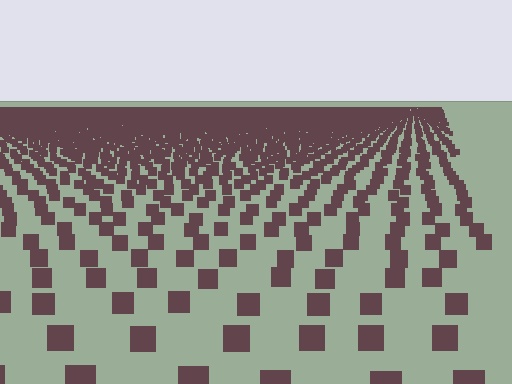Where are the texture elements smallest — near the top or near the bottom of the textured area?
Near the top.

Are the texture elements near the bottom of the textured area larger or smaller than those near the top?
Larger. Near the bottom, elements are closer to the viewer and appear at a bigger on-screen size.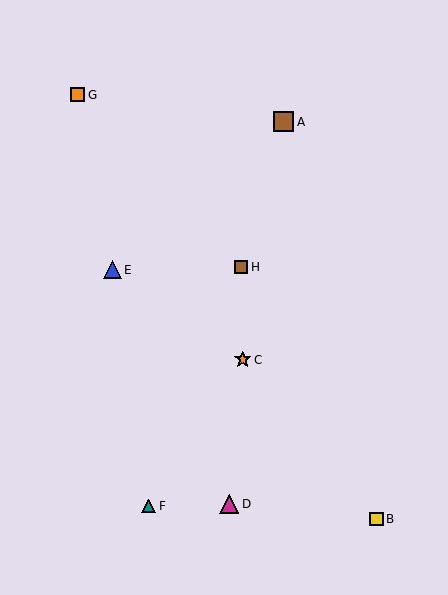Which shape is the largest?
The brown square (labeled A) is the largest.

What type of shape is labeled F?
Shape F is a teal triangle.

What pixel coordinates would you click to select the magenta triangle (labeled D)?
Click at (229, 504) to select the magenta triangle D.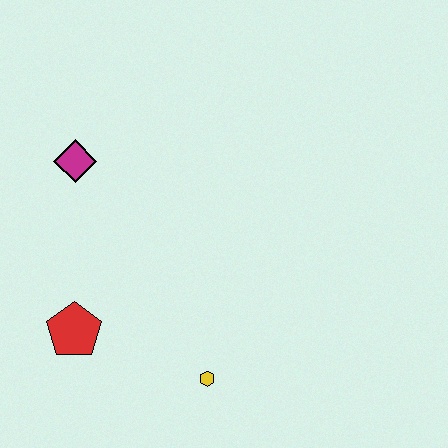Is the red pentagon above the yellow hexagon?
Yes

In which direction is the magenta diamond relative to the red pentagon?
The magenta diamond is above the red pentagon.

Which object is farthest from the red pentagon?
The magenta diamond is farthest from the red pentagon.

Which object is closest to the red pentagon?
The yellow hexagon is closest to the red pentagon.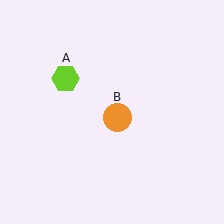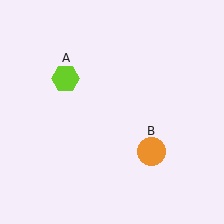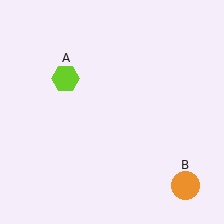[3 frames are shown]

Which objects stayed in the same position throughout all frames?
Lime hexagon (object A) remained stationary.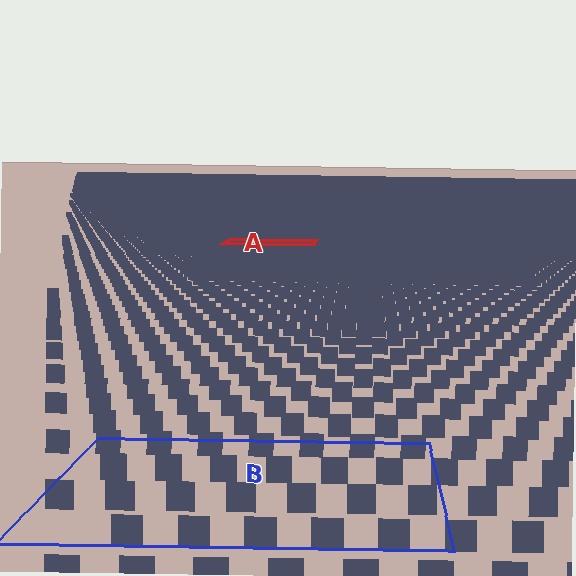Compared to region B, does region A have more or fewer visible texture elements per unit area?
Region A has more texture elements per unit area — they are packed more densely because it is farther away.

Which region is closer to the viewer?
Region B is closer. The texture elements there are larger and more spread out.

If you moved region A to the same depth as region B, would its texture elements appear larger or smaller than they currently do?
They would appear larger. At a closer depth, the same texture elements are projected at a bigger on-screen size.